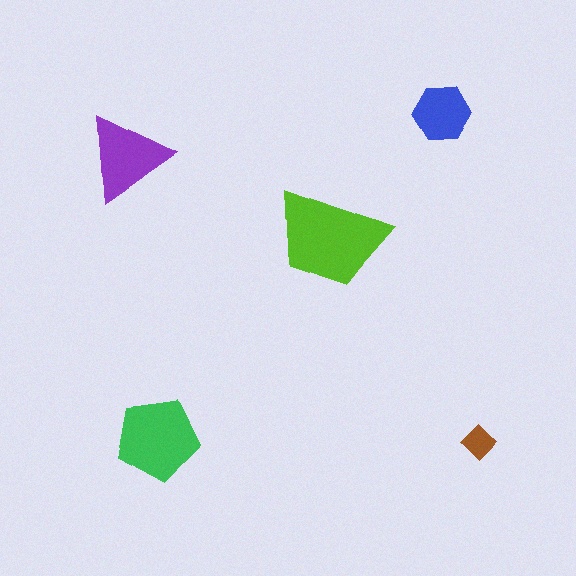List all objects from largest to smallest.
The lime trapezoid, the green pentagon, the purple triangle, the blue hexagon, the brown diamond.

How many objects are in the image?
There are 5 objects in the image.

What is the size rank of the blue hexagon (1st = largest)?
4th.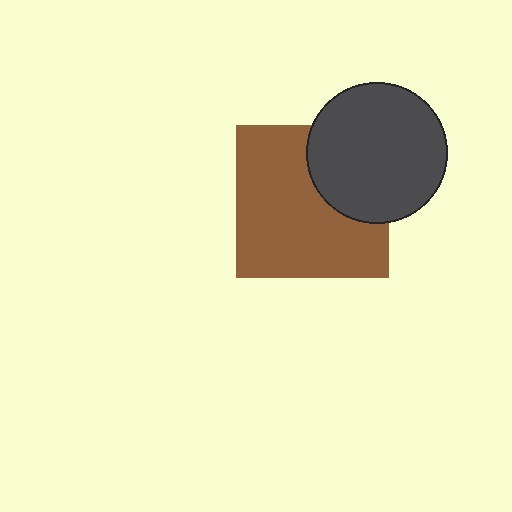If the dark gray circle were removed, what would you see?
You would see the complete brown square.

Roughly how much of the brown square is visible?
Most of it is visible (roughly 70%).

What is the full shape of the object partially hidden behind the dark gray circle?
The partially hidden object is a brown square.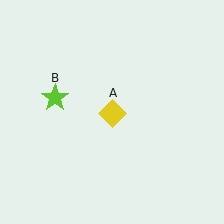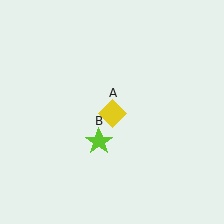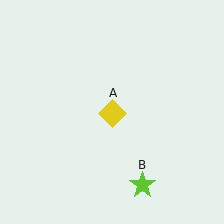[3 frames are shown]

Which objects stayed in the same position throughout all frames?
Yellow diamond (object A) remained stationary.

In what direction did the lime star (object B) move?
The lime star (object B) moved down and to the right.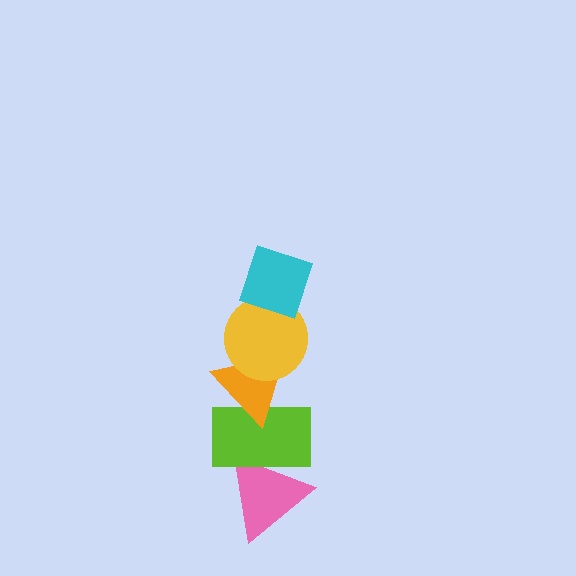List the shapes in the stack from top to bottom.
From top to bottom: the cyan diamond, the yellow circle, the orange triangle, the lime rectangle, the pink triangle.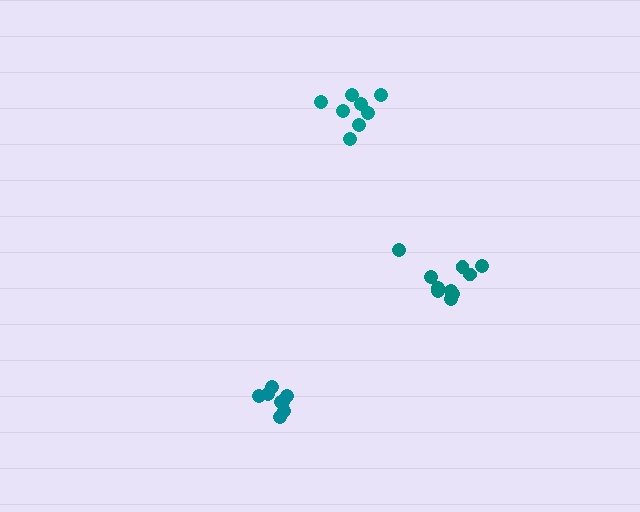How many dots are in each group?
Group 1: 8 dots, Group 2: 8 dots, Group 3: 10 dots (26 total).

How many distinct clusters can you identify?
There are 3 distinct clusters.